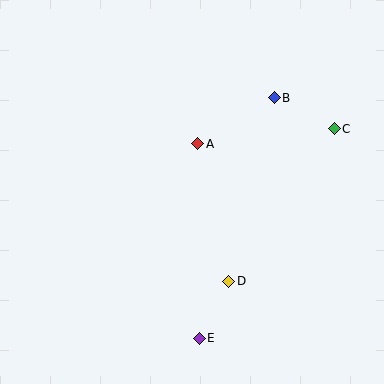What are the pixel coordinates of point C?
Point C is at (334, 129).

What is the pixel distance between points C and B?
The distance between C and B is 68 pixels.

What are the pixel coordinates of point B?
Point B is at (274, 98).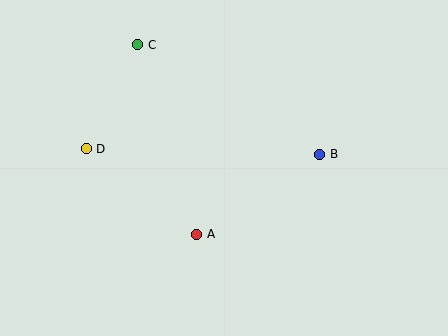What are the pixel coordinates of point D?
Point D is at (86, 149).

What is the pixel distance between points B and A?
The distance between B and A is 146 pixels.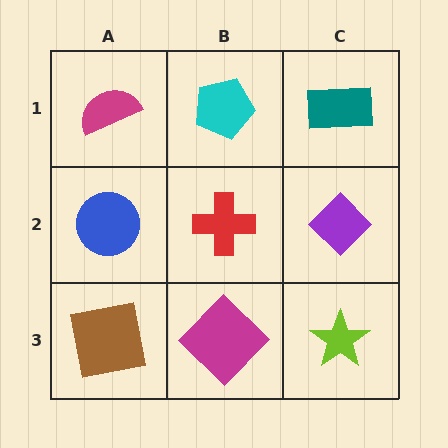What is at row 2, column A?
A blue circle.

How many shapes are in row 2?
3 shapes.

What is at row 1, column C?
A teal rectangle.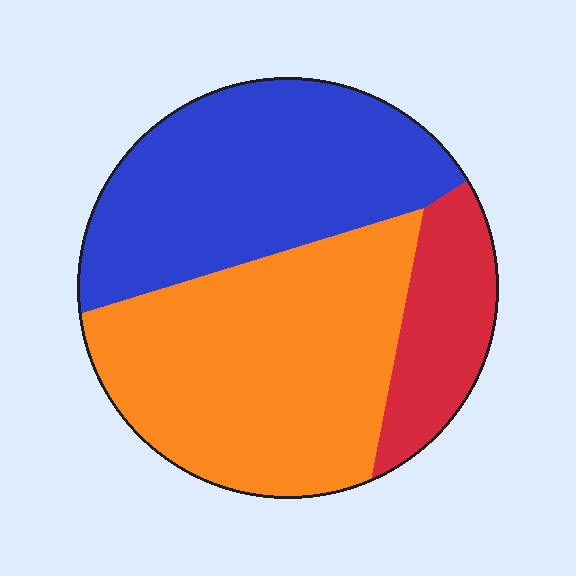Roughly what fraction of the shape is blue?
Blue covers 39% of the shape.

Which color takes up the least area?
Red, at roughly 15%.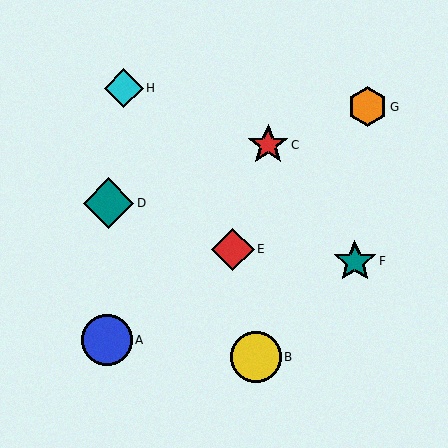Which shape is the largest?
The blue circle (labeled A) is the largest.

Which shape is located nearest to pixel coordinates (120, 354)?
The blue circle (labeled A) at (107, 340) is nearest to that location.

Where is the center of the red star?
The center of the red star is at (268, 145).